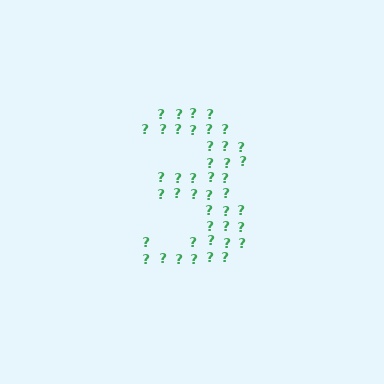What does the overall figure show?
The overall figure shows the digit 3.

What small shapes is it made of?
It is made of small question marks.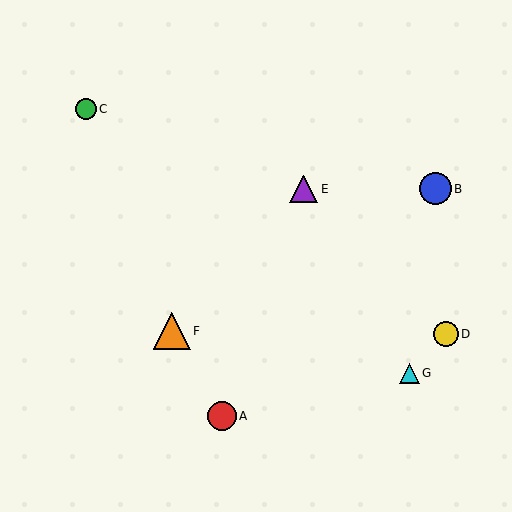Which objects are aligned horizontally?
Objects B, E are aligned horizontally.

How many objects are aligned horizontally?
2 objects (B, E) are aligned horizontally.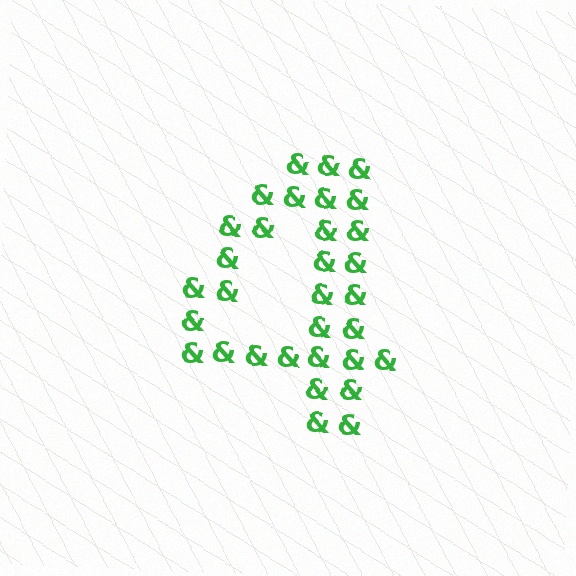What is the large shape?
The large shape is the digit 4.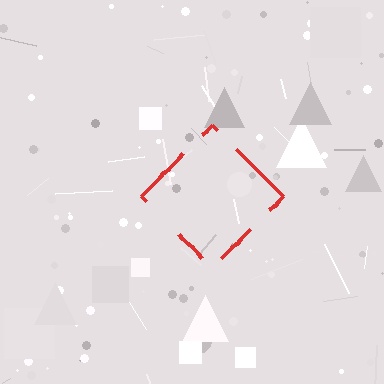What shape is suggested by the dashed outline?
The dashed outline suggests a diamond.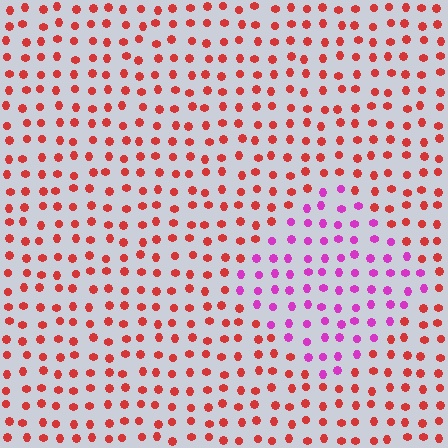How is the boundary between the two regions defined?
The boundary is defined purely by a slight shift in hue (about 54 degrees). Spacing, size, and orientation are identical on both sides.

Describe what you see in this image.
The image is filled with small red elements in a uniform arrangement. A diamond-shaped region is visible where the elements are tinted to a slightly different hue, forming a subtle color boundary.